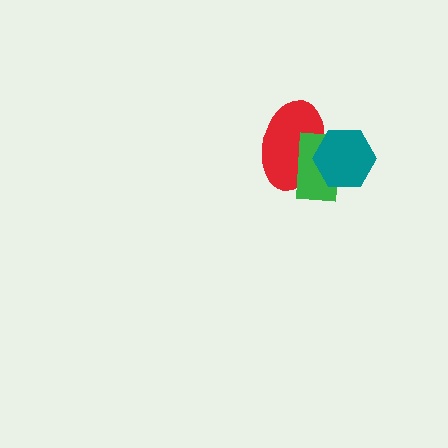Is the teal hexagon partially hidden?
No, no other shape covers it.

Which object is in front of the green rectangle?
The teal hexagon is in front of the green rectangle.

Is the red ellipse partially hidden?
Yes, it is partially covered by another shape.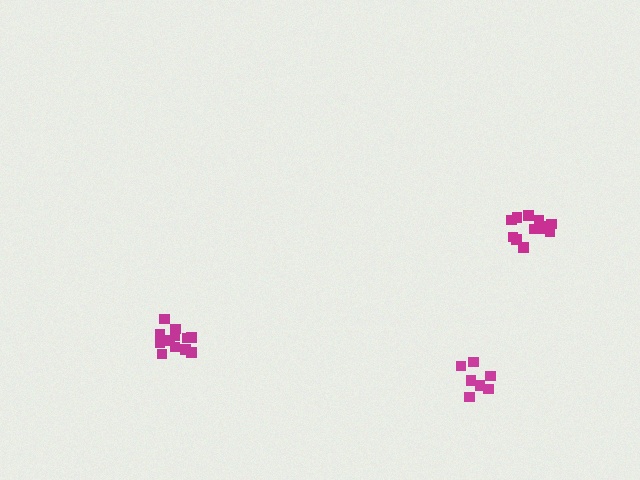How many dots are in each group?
Group 1: 7 dots, Group 2: 12 dots, Group 3: 12 dots (31 total).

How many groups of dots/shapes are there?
There are 3 groups.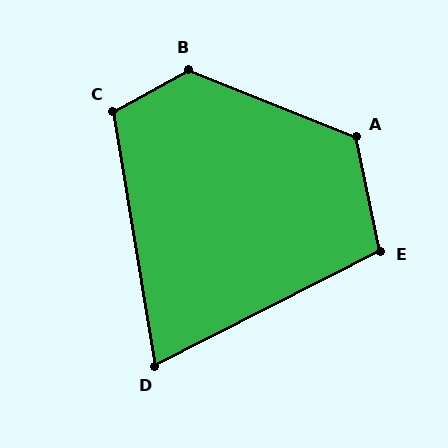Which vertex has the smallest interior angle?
D, at approximately 72 degrees.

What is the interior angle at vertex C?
Approximately 110 degrees (obtuse).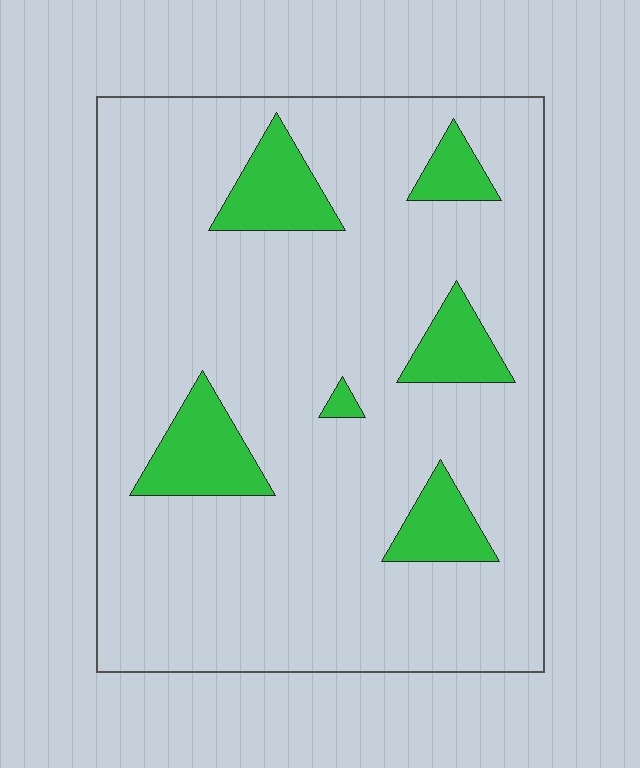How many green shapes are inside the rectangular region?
6.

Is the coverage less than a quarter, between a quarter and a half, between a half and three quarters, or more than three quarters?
Less than a quarter.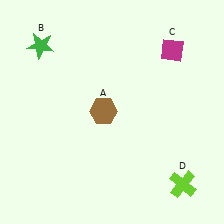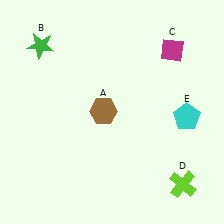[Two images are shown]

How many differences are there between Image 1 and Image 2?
There is 1 difference between the two images.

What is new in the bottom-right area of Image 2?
A cyan pentagon (E) was added in the bottom-right area of Image 2.